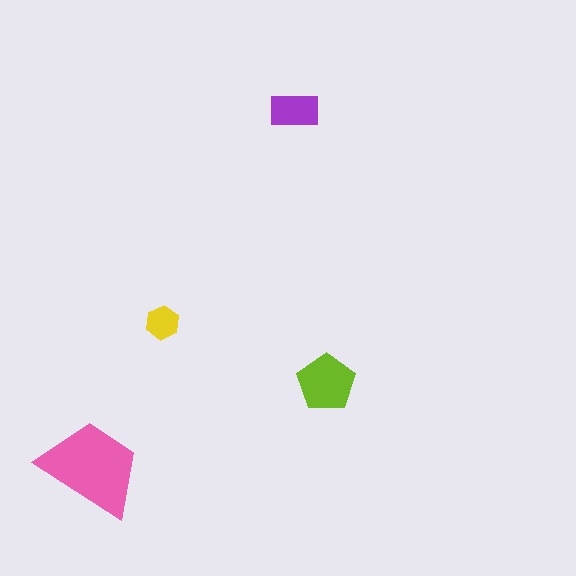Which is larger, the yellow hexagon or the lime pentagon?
The lime pentagon.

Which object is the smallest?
The yellow hexagon.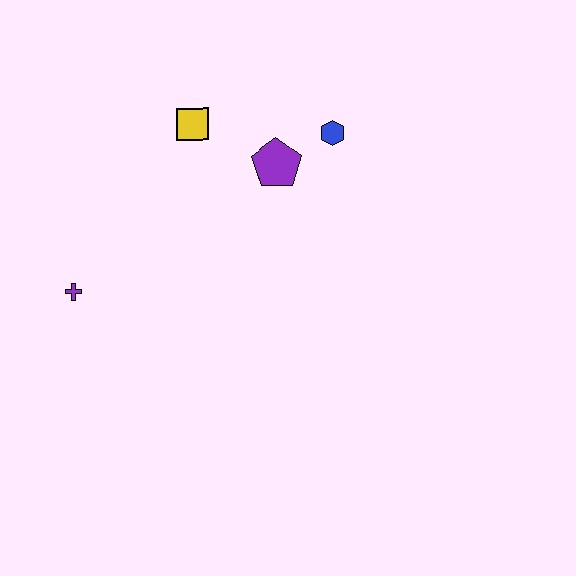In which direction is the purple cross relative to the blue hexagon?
The purple cross is to the left of the blue hexagon.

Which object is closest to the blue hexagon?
The purple pentagon is closest to the blue hexagon.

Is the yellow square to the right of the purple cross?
Yes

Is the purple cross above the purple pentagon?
No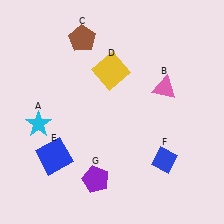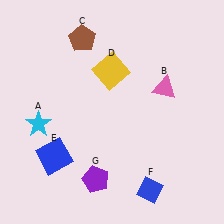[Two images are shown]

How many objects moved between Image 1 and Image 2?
1 object moved between the two images.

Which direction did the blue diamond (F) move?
The blue diamond (F) moved down.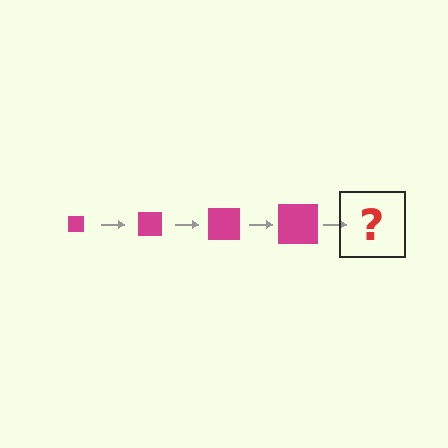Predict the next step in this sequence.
The next step is a magenta square, larger than the previous one.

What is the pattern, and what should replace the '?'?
The pattern is that the square gets progressively larger each step. The '?' should be a magenta square, larger than the previous one.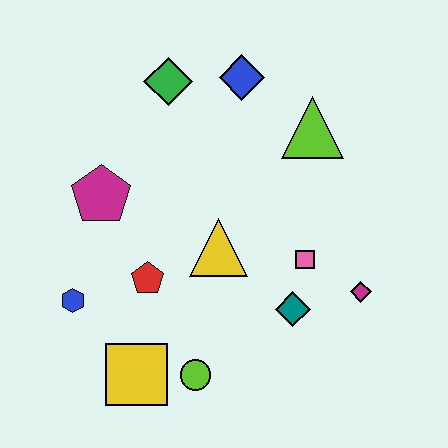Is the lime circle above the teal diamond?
No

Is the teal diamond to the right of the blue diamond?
Yes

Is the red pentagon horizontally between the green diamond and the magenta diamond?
No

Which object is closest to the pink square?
The teal diamond is closest to the pink square.